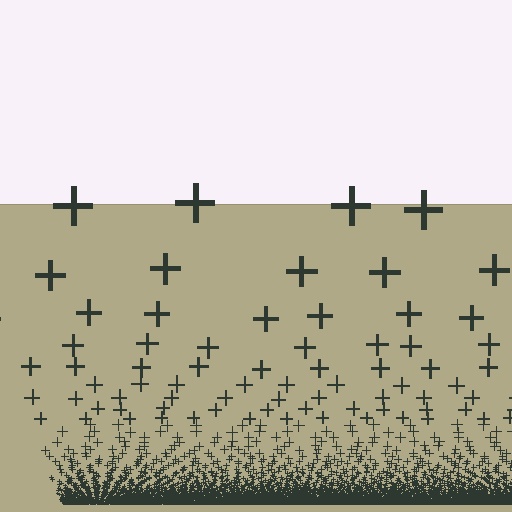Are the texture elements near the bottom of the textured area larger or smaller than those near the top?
Smaller. The gradient is inverted — elements near the bottom are smaller and denser.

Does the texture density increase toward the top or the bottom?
Density increases toward the bottom.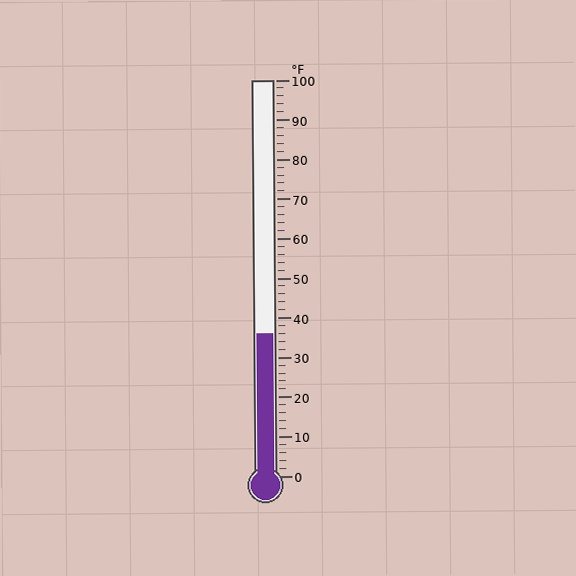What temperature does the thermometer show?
The thermometer shows approximately 36°F.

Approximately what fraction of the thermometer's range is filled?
The thermometer is filled to approximately 35% of its range.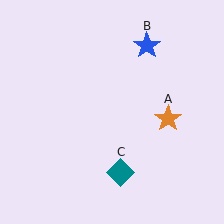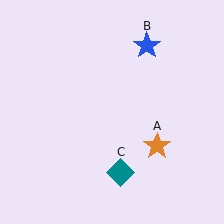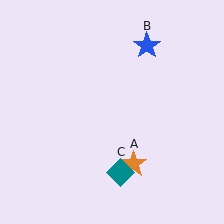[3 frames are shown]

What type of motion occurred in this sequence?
The orange star (object A) rotated clockwise around the center of the scene.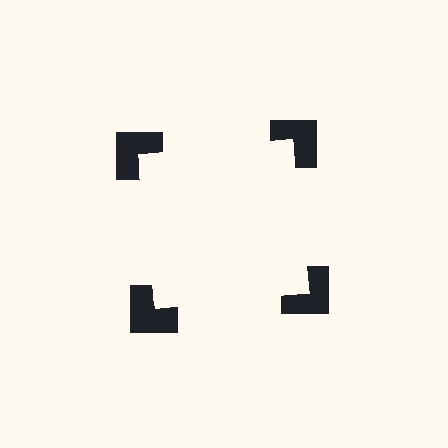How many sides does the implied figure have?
4 sides.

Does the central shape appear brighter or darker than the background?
It typically appears slightly brighter than the background, even though no actual brightness change is drawn.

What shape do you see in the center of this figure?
An illusory square — its edges are inferred from the aligned wedge cuts in the notched squares, not physically drawn.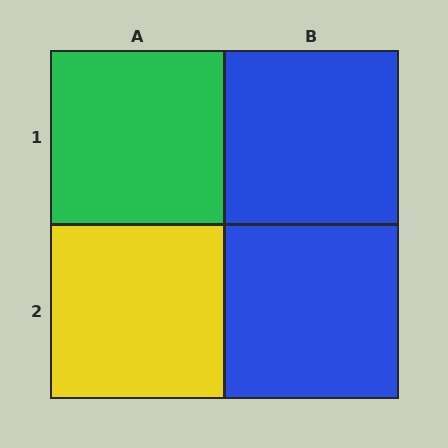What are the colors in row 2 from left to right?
Yellow, blue.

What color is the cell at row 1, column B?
Blue.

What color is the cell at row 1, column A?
Green.